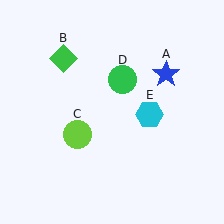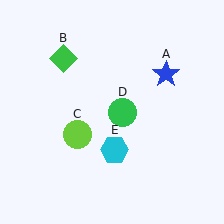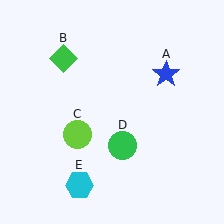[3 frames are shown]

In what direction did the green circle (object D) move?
The green circle (object D) moved down.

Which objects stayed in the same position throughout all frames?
Blue star (object A) and green diamond (object B) and lime circle (object C) remained stationary.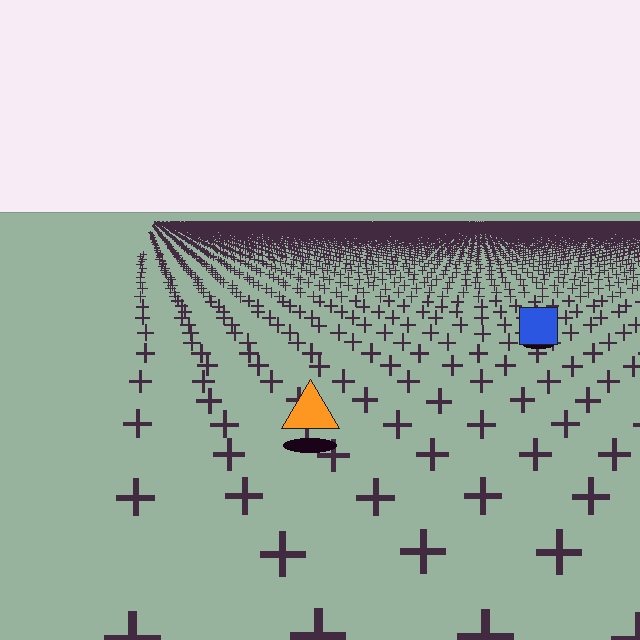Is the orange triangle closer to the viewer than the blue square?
Yes. The orange triangle is closer — you can tell from the texture gradient: the ground texture is coarser near it.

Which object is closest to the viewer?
The orange triangle is closest. The texture marks near it are larger and more spread out.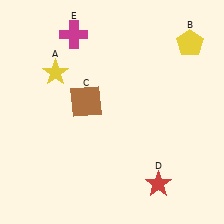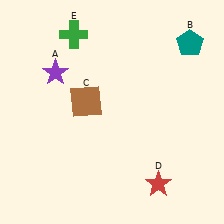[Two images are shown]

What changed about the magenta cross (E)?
In Image 1, E is magenta. In Image 2, it changed to green.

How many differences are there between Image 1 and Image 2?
There are 3 differences between the two images.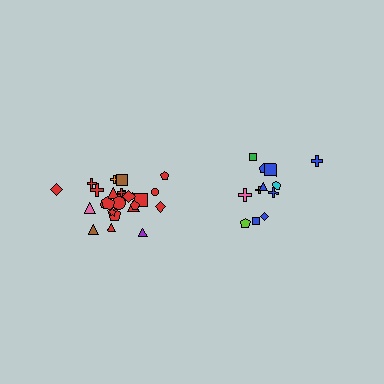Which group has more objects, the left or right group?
The left group.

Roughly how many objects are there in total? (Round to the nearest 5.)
Roughly 35 objects in total.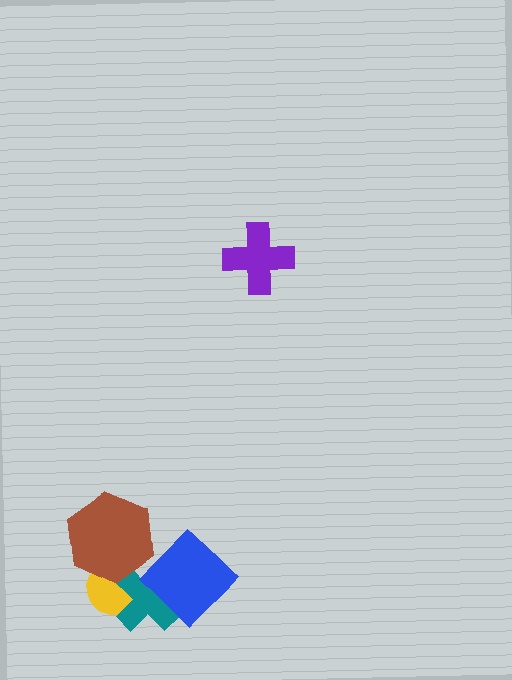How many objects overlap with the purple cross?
0 objects overlap with the purple cross.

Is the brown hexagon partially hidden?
No, no other shape covers it.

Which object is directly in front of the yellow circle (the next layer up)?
The teal cross is directly in front of the yellow circle.